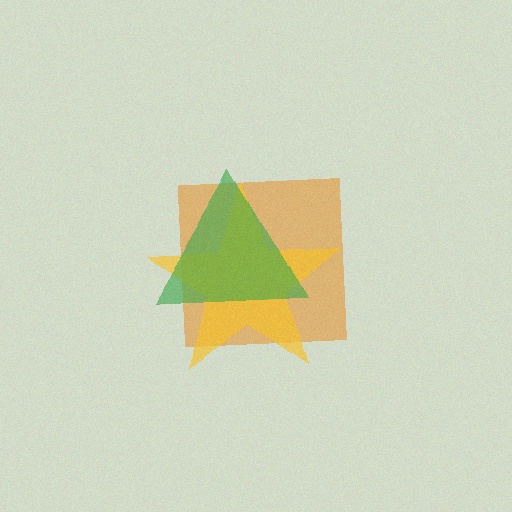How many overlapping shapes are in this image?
There are 3 overlapping shapes in the image.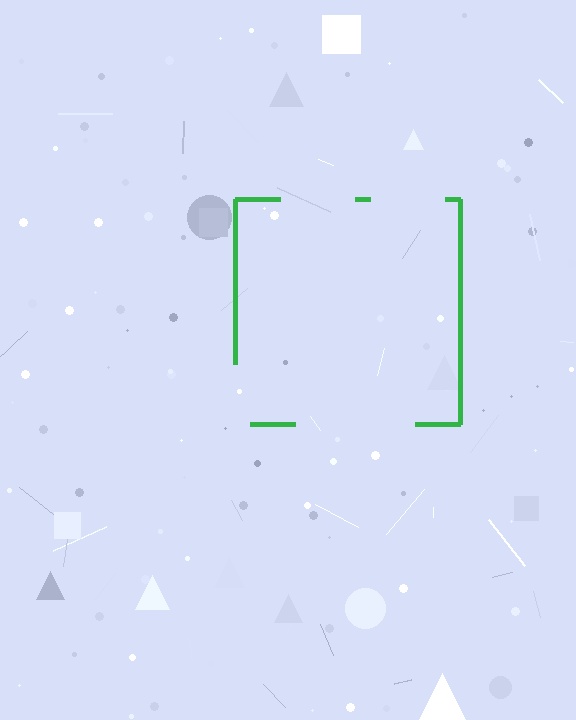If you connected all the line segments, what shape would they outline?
They would outline a square.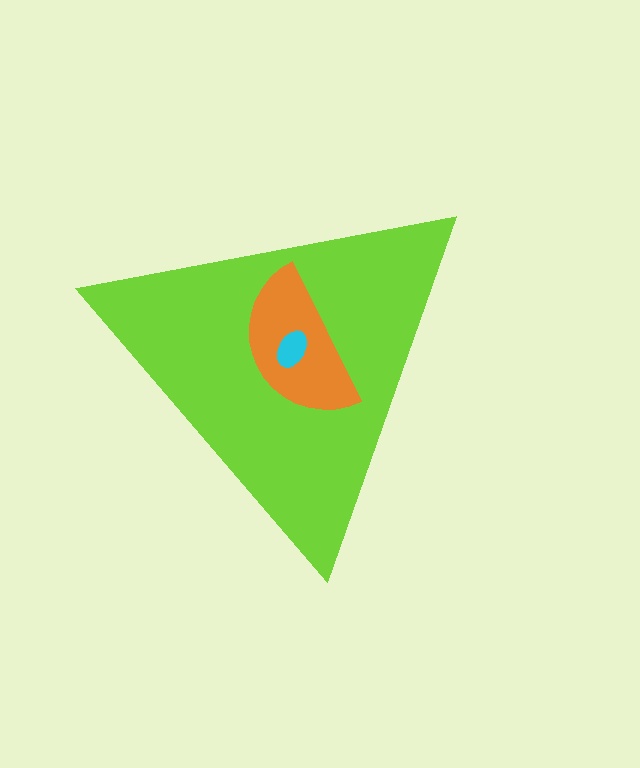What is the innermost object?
The cyan ellipse.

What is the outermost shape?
The lime triangle.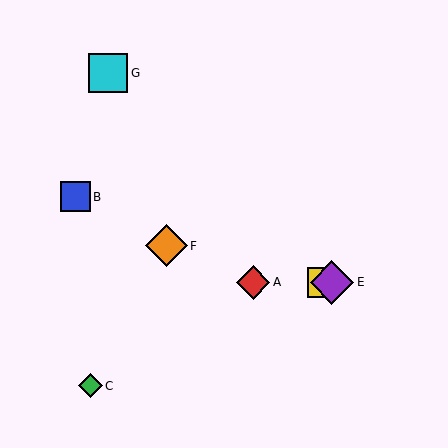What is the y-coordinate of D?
Object D is at y≈282.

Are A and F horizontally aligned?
No, A is at y≈282 and F is at y≈246.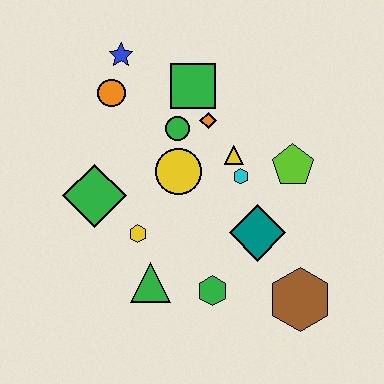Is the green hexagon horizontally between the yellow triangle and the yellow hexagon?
Yes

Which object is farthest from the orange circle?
The brown hexagon is farthest from the orange circle.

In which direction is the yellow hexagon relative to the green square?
The yellow hexagon is below the green square.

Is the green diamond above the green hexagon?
Yes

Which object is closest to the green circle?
The orange diamond is closest to the green circle.